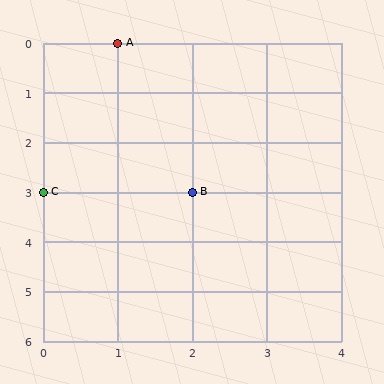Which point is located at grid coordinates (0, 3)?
Point C is at (0, 3).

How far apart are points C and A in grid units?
Points C and A are 1 column and 3 rows apart (about 3.2 grid units diagonally).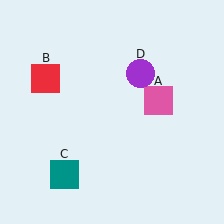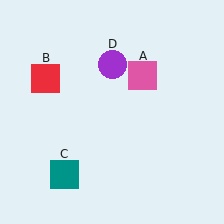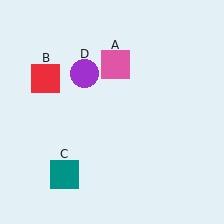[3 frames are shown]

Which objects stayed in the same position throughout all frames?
Red square (object B) and teal square (object C) remained stationary.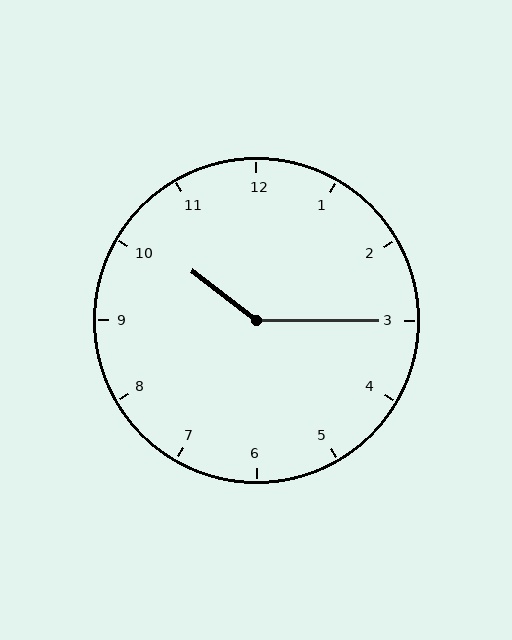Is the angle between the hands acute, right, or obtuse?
It is obtuse.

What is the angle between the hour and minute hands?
Approximately 142 degrees.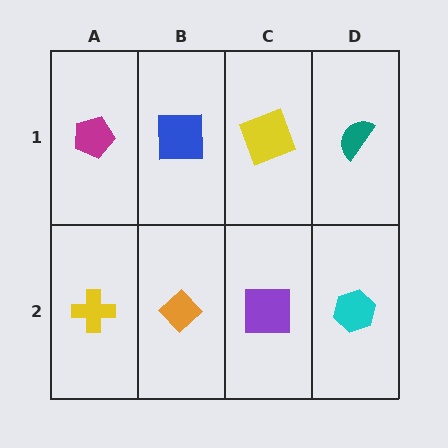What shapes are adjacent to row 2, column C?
A yellow square (row 1, column C), an orange diamond (row 2, column B), a cyan hexagon (row 2, column D).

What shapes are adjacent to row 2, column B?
A blue square (row 1, column B), a yellow cross (row 2, column A), a purple square (row 2, column C).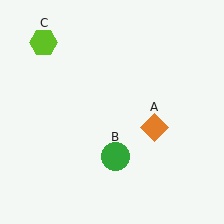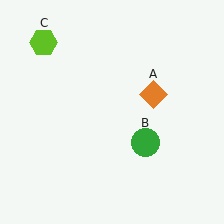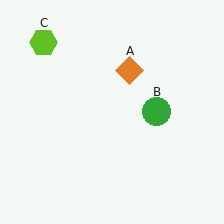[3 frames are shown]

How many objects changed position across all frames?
2 objects changed position: orange diamond (object A), green circle (object B).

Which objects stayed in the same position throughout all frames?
Lime hexagon (object C) remained stationary.